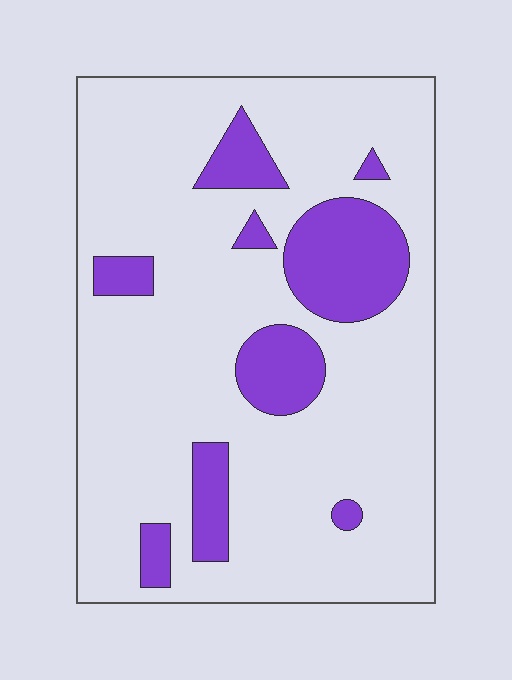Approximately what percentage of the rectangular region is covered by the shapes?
Approximately 20%.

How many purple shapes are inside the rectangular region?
9.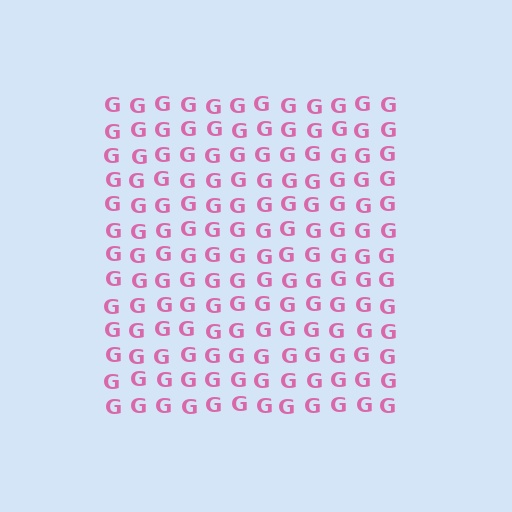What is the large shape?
The large shape is a square.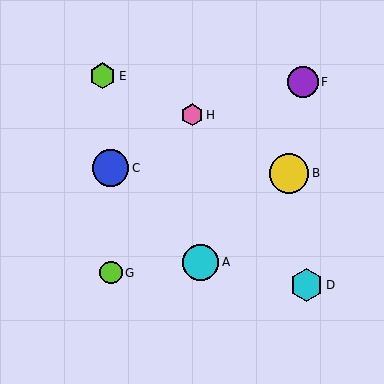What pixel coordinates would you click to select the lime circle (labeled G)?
Click at (111, 273) to select the lime circle G.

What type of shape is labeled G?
Shape G is a lime circle.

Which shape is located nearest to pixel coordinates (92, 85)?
The lime hexagon (labeled E) at (103, 76) is nearest to that location.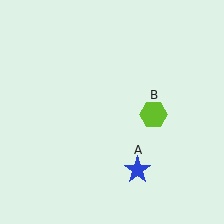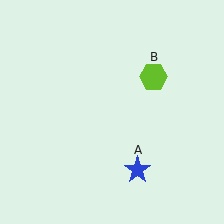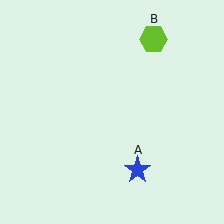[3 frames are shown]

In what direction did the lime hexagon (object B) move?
The lime hexagon (object B) moved up.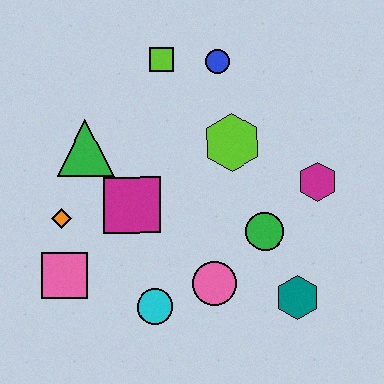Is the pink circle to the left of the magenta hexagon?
Yes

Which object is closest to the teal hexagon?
The green circle is closest to the teal hexagon.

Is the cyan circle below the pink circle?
Yes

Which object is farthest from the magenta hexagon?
The pink square is farthest from the magenta hexagon.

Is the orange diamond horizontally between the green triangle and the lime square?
No